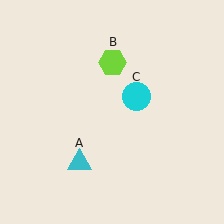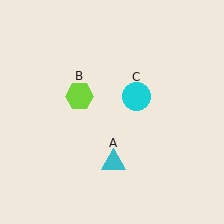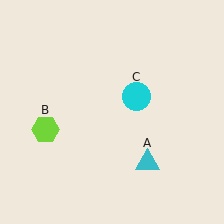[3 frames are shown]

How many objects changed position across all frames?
2 objects changed position: cyan triangle (object A), lime hexagon (object B).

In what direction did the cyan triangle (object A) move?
The cyan triangle (object A) moved right.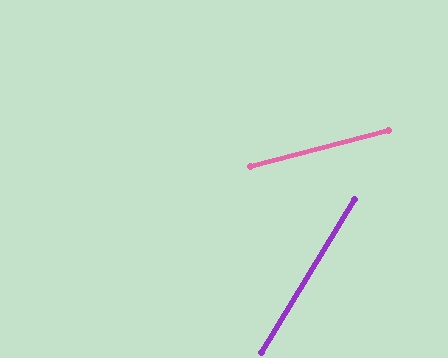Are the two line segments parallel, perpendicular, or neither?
Neither parallel nor perpendicular — they differ by about 44°.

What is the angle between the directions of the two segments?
Approximately 44 degrees.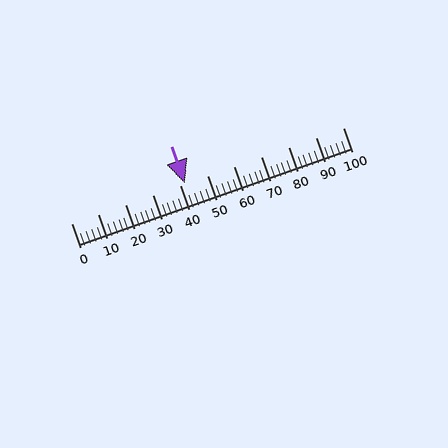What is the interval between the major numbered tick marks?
The major tick marks are spaced 10 units apart.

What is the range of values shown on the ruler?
The ruler shows values from 0 to 100.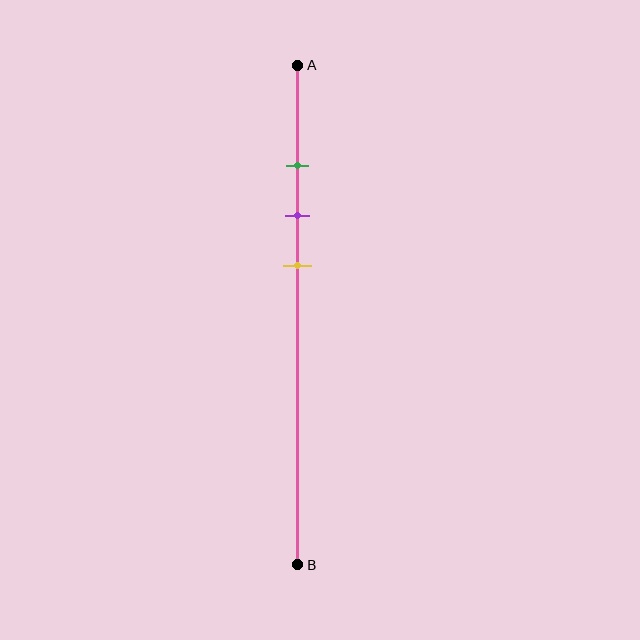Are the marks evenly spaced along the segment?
Yes, the marks are approximately evenly spaced.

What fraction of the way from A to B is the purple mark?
The purple mark is approximately 30% (0.3) of the way from A to B.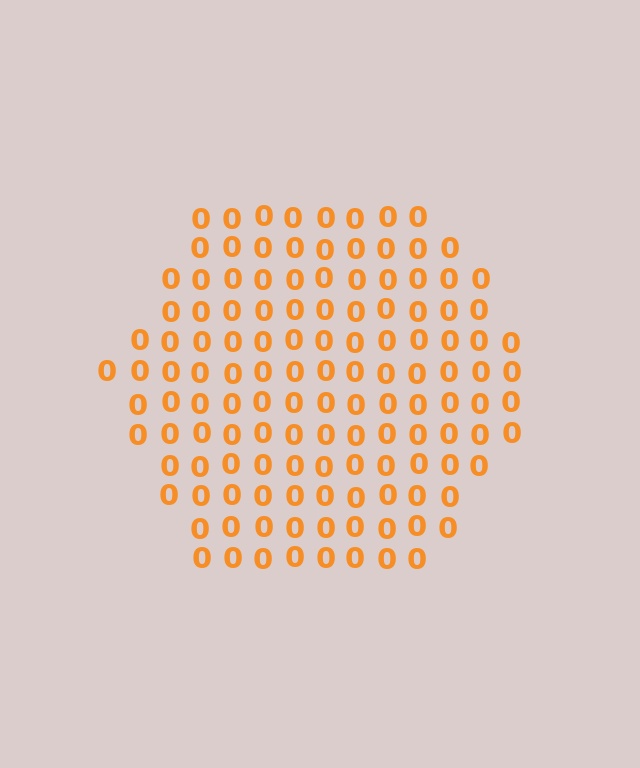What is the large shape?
The large shape is a hexagon.